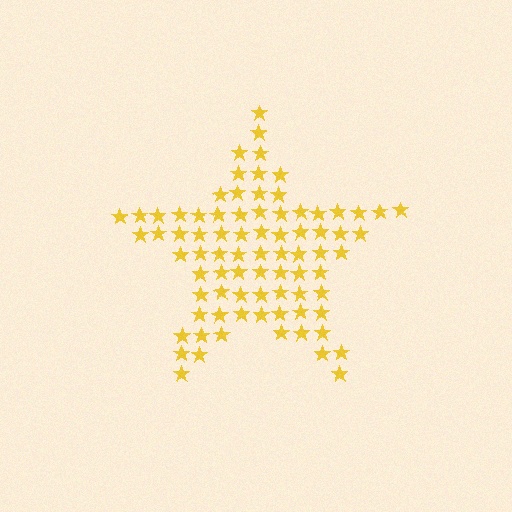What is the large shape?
The large shape is a star.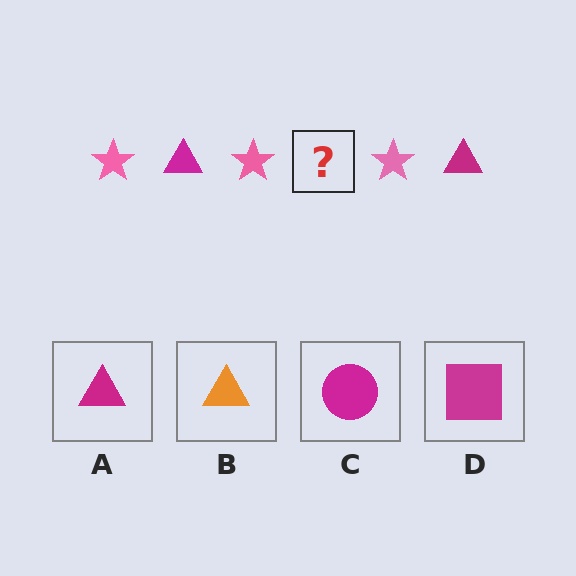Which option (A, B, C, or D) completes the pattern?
A.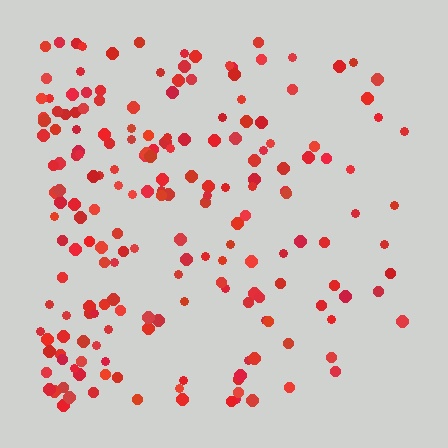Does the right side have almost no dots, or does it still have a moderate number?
Still a moderate number, just noticeably fewer than the left.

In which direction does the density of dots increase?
From right to left, with the left side densest.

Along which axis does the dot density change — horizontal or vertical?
Horizontal.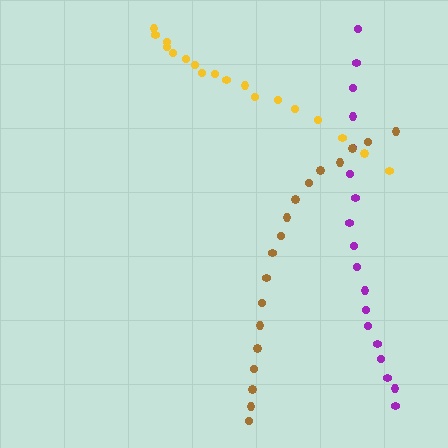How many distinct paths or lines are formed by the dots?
There are 3 distinct paths.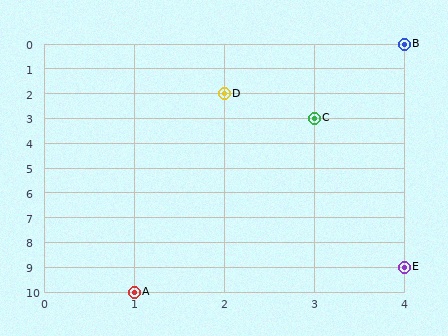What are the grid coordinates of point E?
Point E is at grid coordinates (4, 9).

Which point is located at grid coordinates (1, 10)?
Point A is at (1, 10).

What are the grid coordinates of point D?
Point D is at grid coordinates (2, 2).